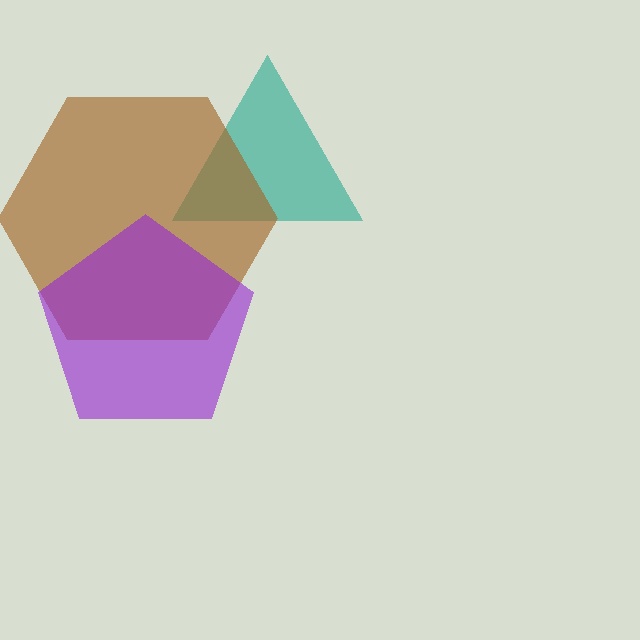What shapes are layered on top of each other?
The layered shapes are: a teal triangle, a brown hexagon, a purple pentagon.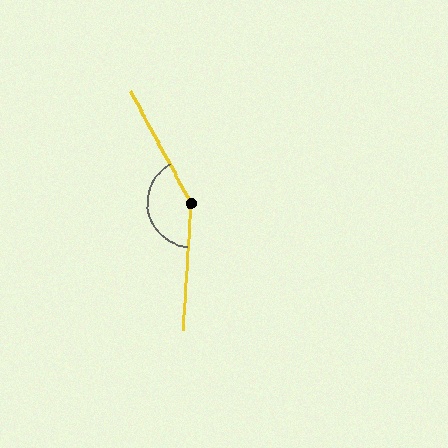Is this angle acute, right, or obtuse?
It is obtuse.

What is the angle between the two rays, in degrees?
Approximately 148 degrees.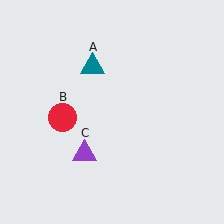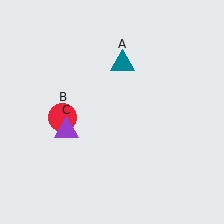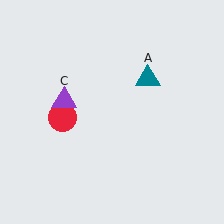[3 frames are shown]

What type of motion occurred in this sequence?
The teal triangle (object A), purple triangle (object C) rotated clockwise around the center of the scene.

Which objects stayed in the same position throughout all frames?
Red circle (object B) remained stationary.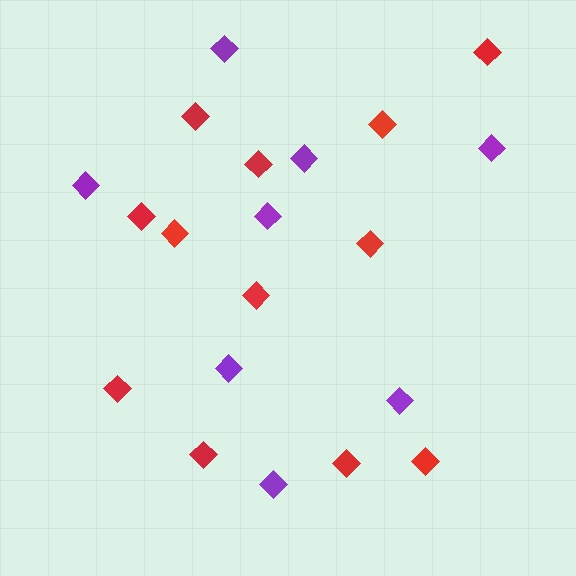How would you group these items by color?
There are 2 groups: one group of red diamonds (12) and one group of purple diamonds (8).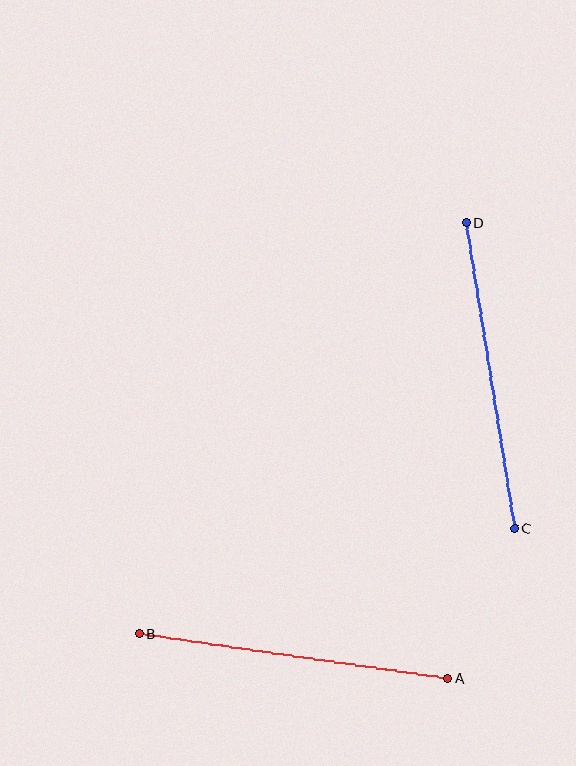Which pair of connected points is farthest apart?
Points A and B are farthest apart.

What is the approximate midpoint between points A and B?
The midpoint is at approximately (294, 656) pixels.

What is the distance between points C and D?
The distance is approximately 309 pixels.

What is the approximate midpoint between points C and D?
The midpoint is at approximately (490, 375) pixels.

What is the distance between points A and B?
The distance is approximately 312 pixels.